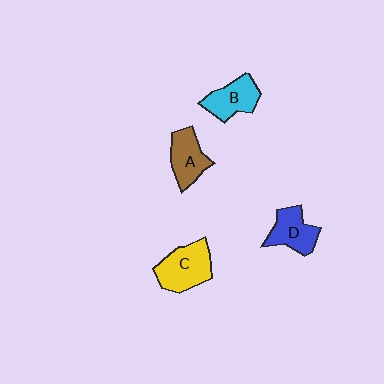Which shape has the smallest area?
Shape A (brown).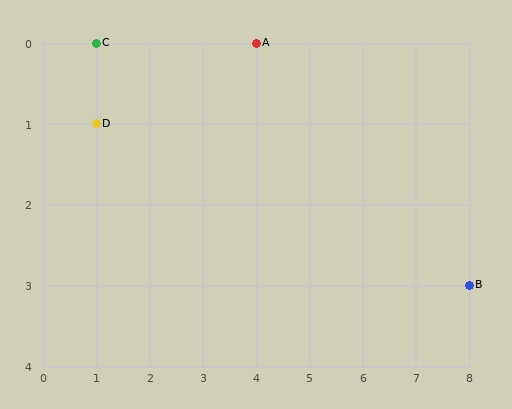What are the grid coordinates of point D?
Point D is at grid coordinates (1, 1).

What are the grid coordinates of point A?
Point A is at grid coordinates (4, 0).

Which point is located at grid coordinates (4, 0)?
Point A is at (4, 0).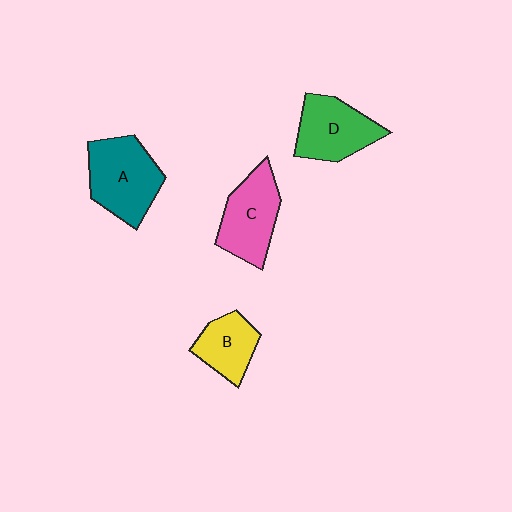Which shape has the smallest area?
Shape B (yellow).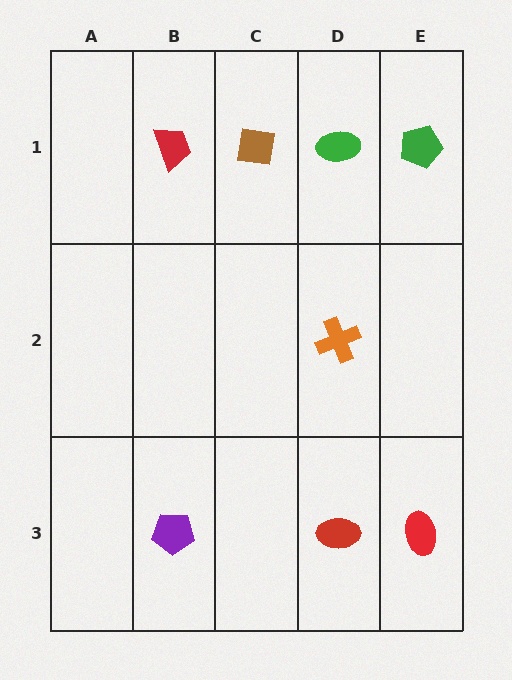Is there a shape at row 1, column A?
No, that cell is empty.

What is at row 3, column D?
A red ellipse.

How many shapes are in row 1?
4 shapes.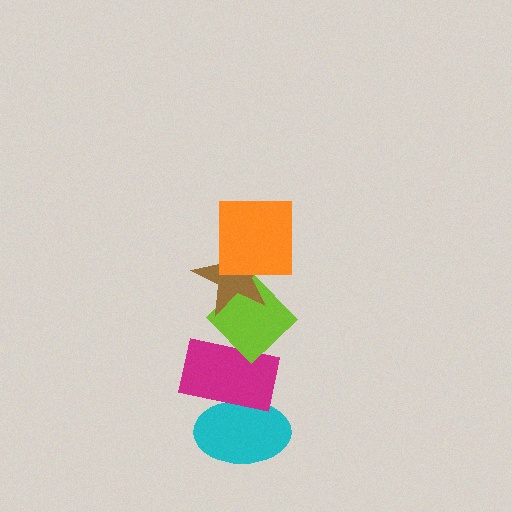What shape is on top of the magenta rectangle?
The lime diamond is on top of the magenta rectangle.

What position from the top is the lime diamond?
The lime diamond is 3rd from the top.